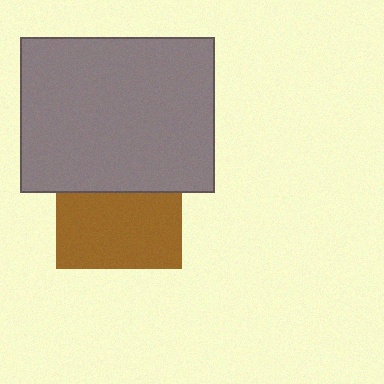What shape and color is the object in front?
The object in front is a gray rectangle.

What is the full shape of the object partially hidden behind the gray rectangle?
The partially hidden object is a brown square.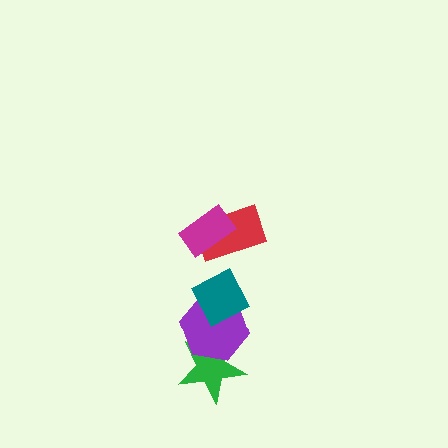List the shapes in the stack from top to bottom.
From top to bottom: the magenta rectangle, the red rectangle, the teal diamond, the purple hexagon, the green star.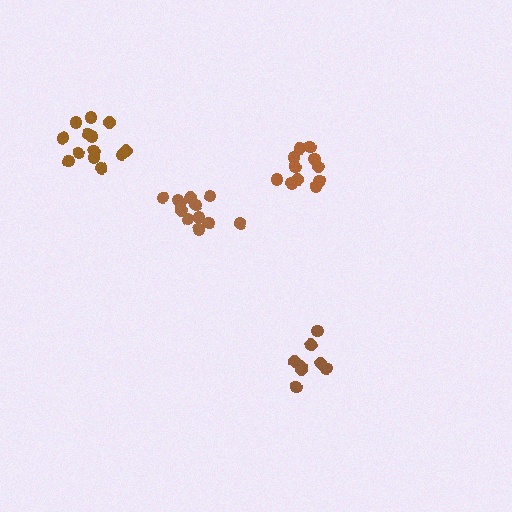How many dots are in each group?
Group 1: 13 dots, Group 2: 11 dots, Group 3: 12 dots, Group 4: 8 dots (44 total).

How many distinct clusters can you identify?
There are 4 distinct clusters.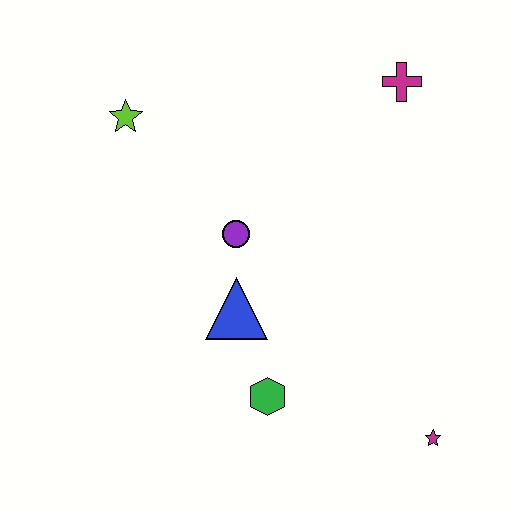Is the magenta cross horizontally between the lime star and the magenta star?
Yes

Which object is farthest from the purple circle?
The magenta star is farthest from the purple circle.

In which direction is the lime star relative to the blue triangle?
The lime star is above the blue triangle.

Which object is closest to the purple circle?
The blue triangle is closest to the purple circle.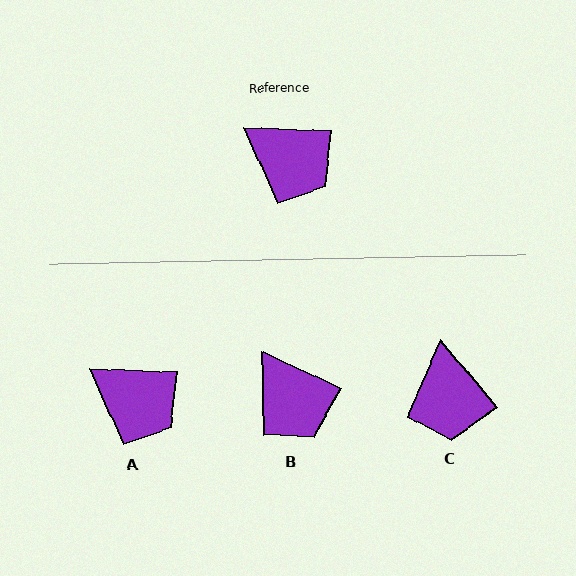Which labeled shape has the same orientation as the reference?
A.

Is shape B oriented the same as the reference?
No, it is off by about 23 degrees.